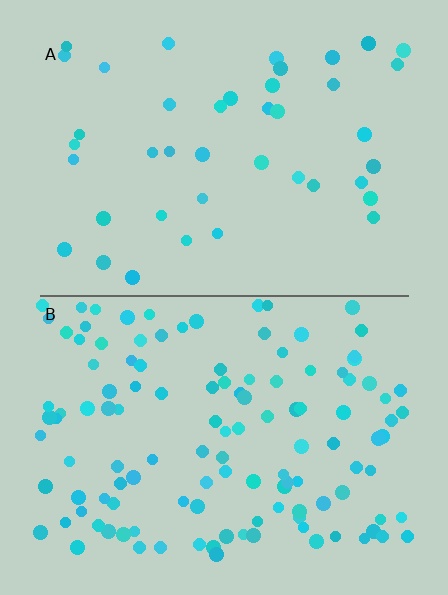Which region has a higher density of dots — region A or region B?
B (the bottom).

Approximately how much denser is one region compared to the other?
Approximately 2.9× — region B over region A.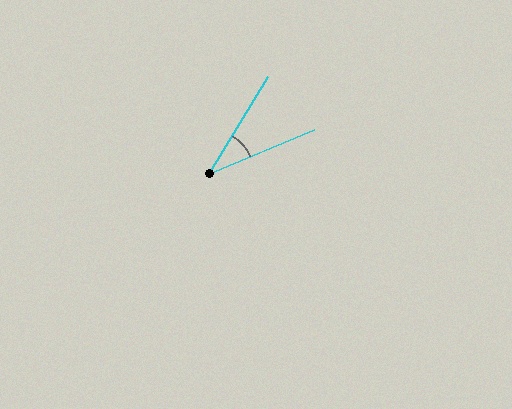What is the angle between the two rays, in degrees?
Approximately 36 degrees.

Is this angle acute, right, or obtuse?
It is acute.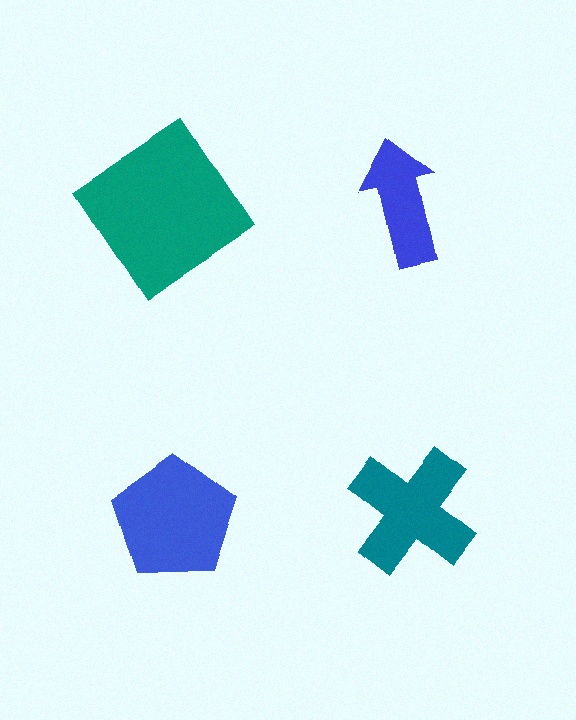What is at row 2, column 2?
A teal cross.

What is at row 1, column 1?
A teal diamond.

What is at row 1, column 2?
A blue arrow.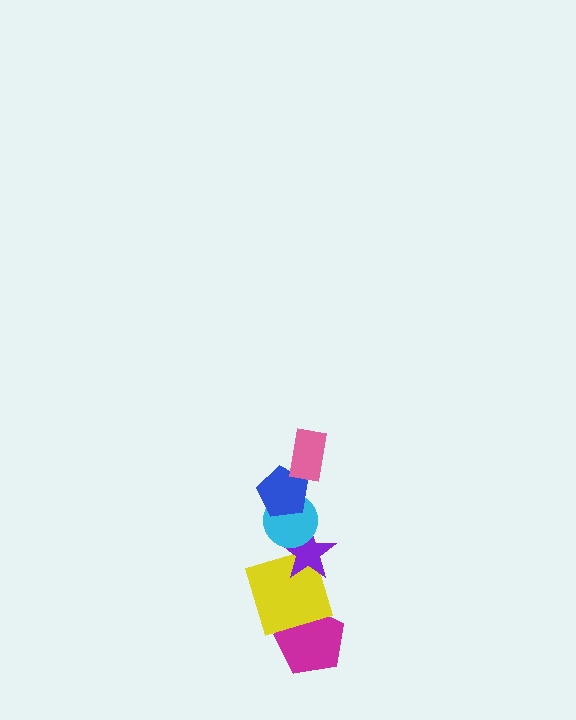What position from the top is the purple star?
The purple star is 4th from the top.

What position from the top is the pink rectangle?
The pink rectangle is 1st from the top.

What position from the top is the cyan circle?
The cyan circle is 3rd from the top.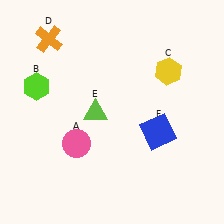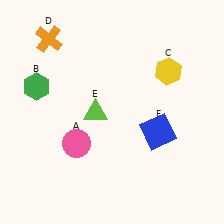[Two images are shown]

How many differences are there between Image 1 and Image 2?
There is 1 difference between the two images.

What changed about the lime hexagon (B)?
In Image 1, B is lime. In Image 2, it changed to green.